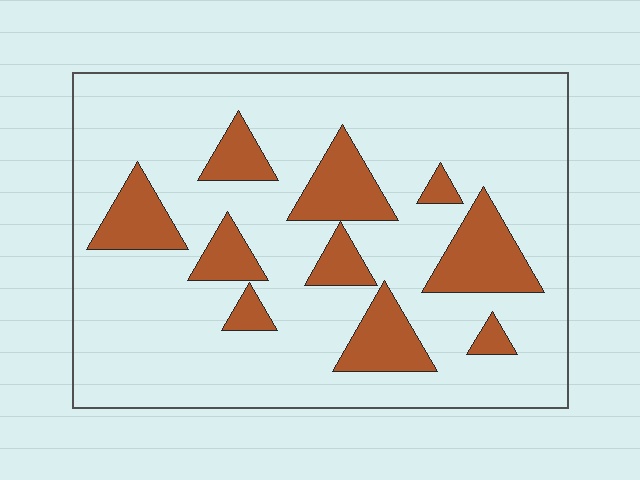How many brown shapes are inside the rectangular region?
10.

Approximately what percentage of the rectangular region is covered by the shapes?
Approximately 20%.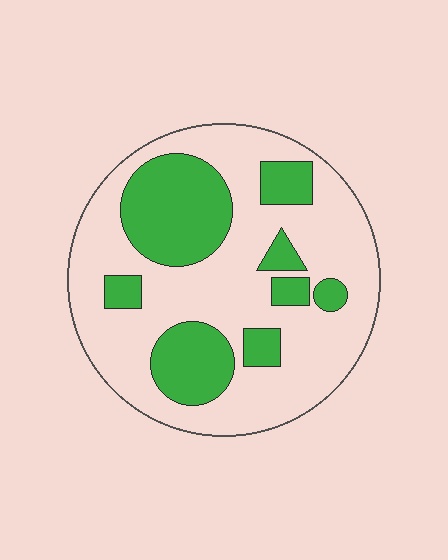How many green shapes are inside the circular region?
8.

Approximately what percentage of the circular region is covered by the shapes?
Approximately 30%.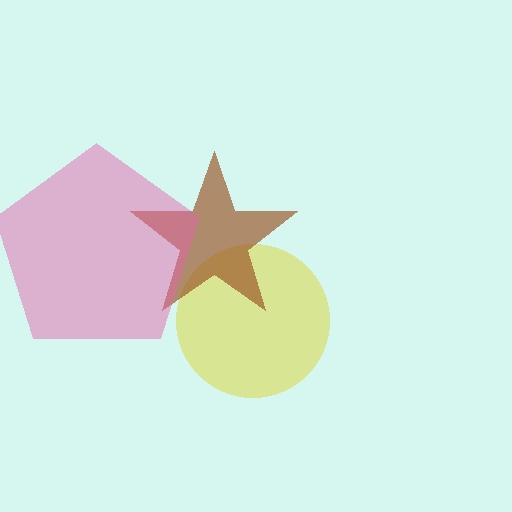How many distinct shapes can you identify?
There are 3 distinct shapes: a yellow circle, a brown star, a pink pentagon.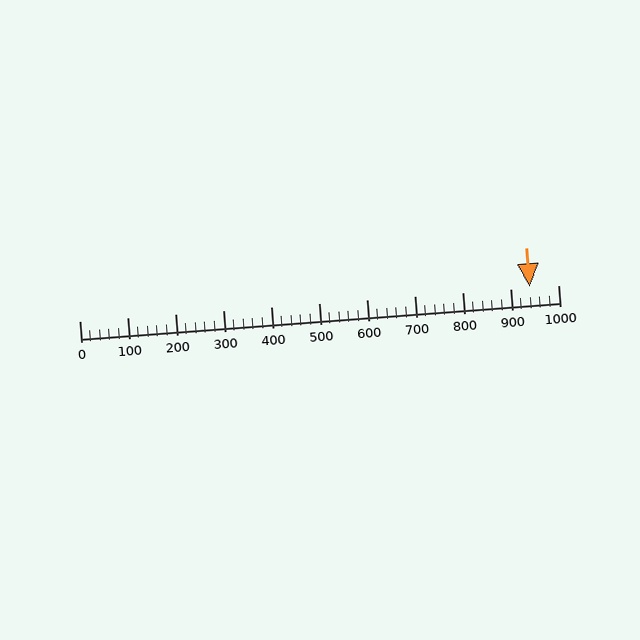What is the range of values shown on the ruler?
The ruler shows values from 0 to 1000.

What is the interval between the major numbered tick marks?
The major tick marks are spaced 100 units apart.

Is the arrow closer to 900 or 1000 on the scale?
The arrow is closer to 900.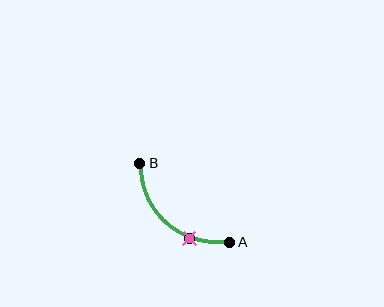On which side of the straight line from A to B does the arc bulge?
The arc bulges below and to the left of the straight line connecting A and B.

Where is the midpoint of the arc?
The arc midpoint is the point on the curve farthest from the straight line joining A and B. It sits below and to the left of that line.